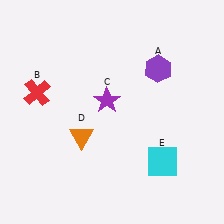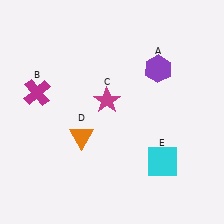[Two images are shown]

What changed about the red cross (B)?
In Image 1, B is red. In Image 2, it changed to magenta.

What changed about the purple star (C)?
In Image 1, C is purple. In Image 2, it changed to magenta.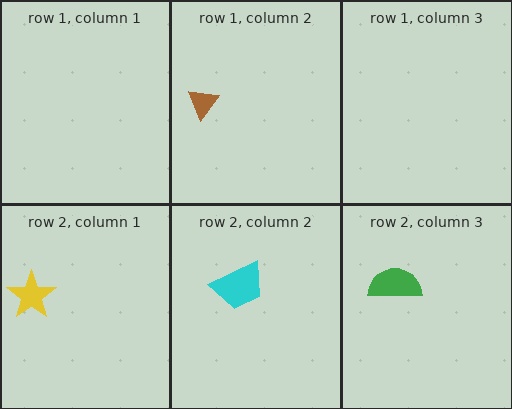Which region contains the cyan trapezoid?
The row 2, column 2 region.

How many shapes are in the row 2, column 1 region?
1.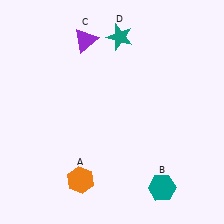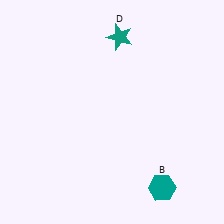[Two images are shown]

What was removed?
The orange hexagon (A), the purple triangle (C) were removed in Image 2.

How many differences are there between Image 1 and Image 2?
There are 2 differences between the two images.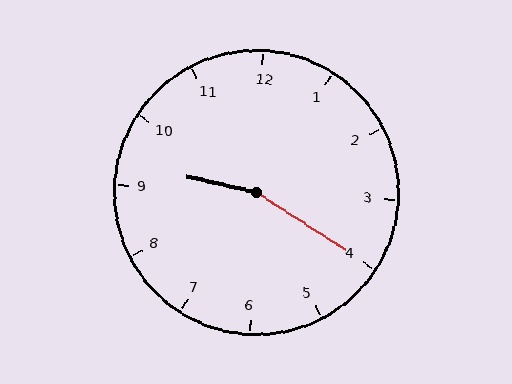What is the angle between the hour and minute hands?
Approximately 160 degrees.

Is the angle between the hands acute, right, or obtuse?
It is obtuse.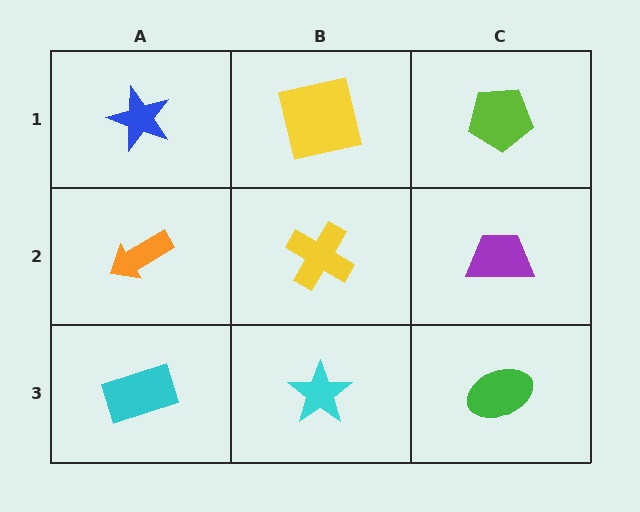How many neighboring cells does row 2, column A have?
3.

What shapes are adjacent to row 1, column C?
A purple trapezoid (row 2, column C), a yellow square (row 1, column B).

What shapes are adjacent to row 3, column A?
An orange arrow (row 2, column A), a cyan star (row 3, column B).